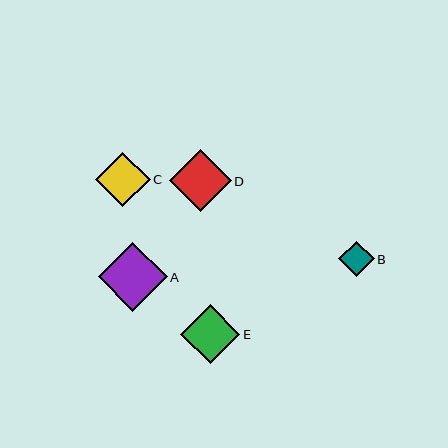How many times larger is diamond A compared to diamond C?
Diamond A is approximately 1.3 times the size of diamond C.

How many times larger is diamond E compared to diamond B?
Diamond E is approximately 1.7 times the size of diamond B.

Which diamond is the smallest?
Diamond B is the smallest with a size of approximately 35 pixels.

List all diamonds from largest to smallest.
From largest to smallest: A, D, E, C, B.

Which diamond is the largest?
Diamond A is the largest with a size of approximately 68 pixels.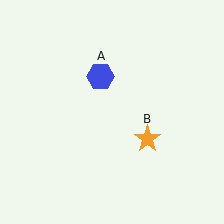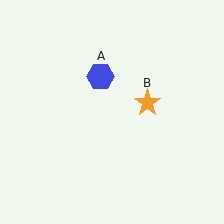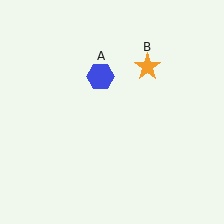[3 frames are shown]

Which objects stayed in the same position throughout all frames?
Blue hexagon (object A) remained stationary.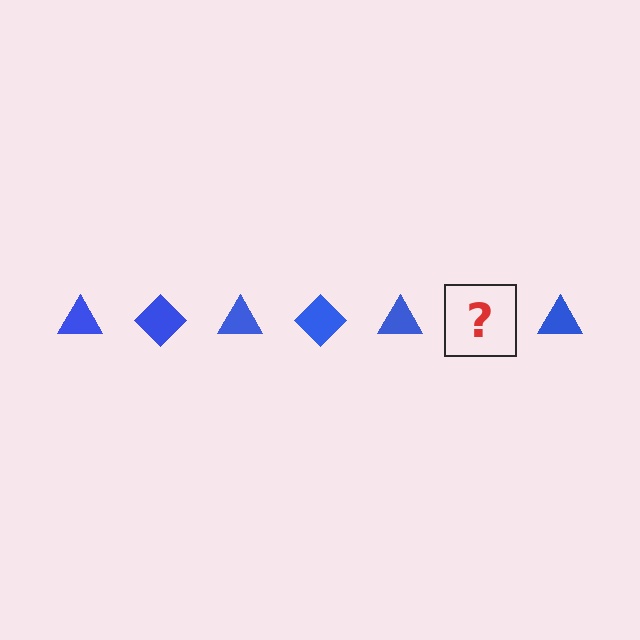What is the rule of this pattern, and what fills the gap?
The rule is that the pattern cycles through triangle, diamond shapes in blue. The gap should be filled with a blue diamond.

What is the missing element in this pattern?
The missing element is a blue diamond.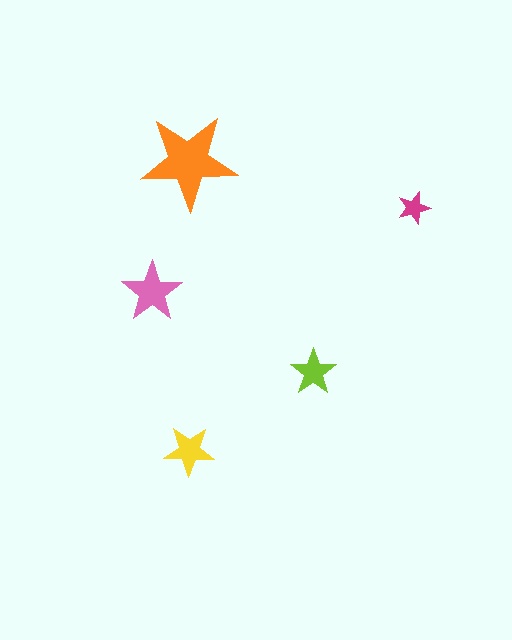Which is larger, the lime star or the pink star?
The pink one.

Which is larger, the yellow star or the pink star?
The pink one.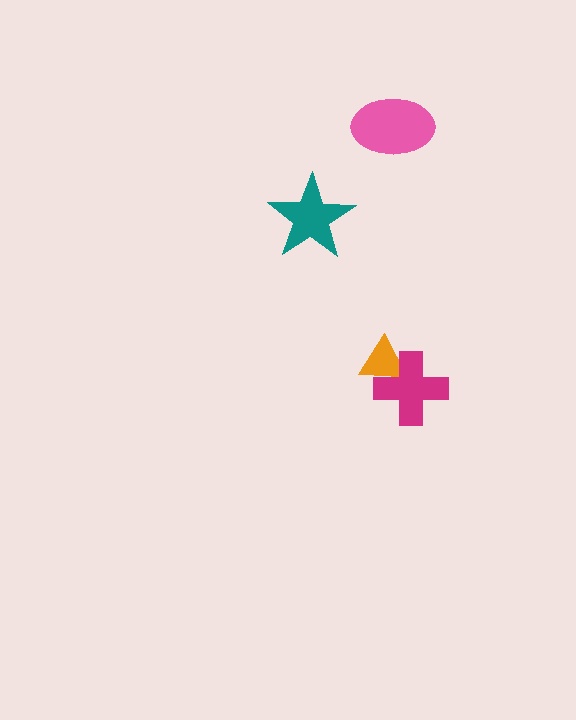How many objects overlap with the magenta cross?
1 object overlaps with the magenta cross.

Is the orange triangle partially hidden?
Yes, it is partially covered by another shape.